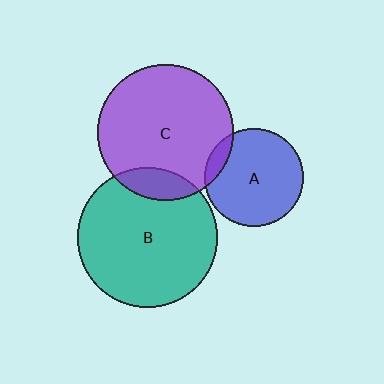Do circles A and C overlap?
Yes.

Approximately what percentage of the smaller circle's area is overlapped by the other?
Approximately 10%.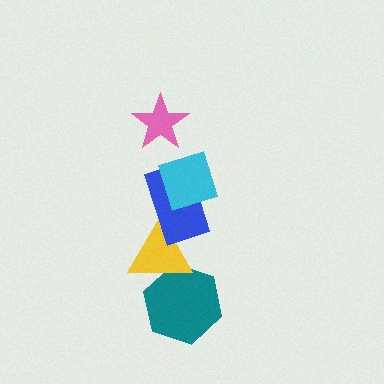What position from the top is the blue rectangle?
The blue rectangle is 3rd from the top.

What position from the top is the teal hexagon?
The teal hexagon is 5th from the top.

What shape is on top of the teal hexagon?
The yellow triangle is on top of the teal hexagon.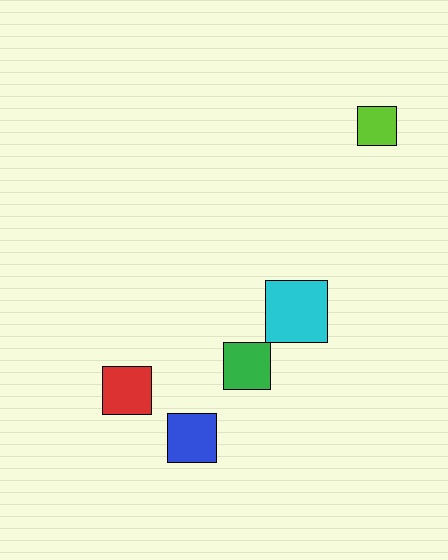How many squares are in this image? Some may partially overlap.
There are 5 squares.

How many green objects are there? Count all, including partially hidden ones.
There is 1 green object.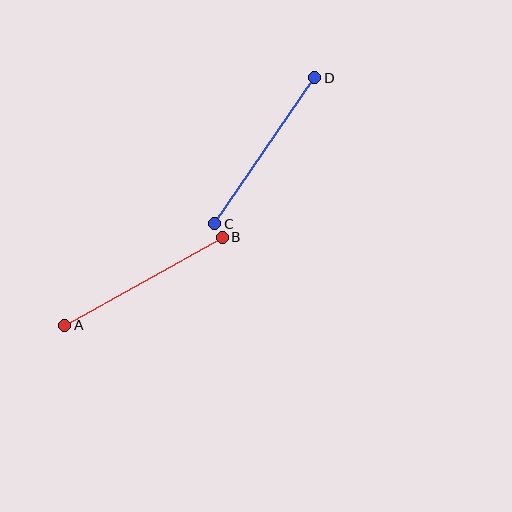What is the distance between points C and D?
The distance is approximately 177 pixels.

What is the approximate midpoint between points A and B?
The midpoint is at approximately (144, 281) pixels.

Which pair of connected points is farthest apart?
Points A and B are farthest apart.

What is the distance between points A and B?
The distance is approximately 181 pixels.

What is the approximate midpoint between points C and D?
The midpoint is at approximately (265, 151) pixels.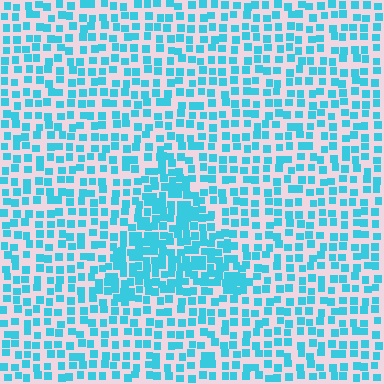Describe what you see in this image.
The image contains small cyan elements arranged at two different densities. A triangle-shaped region is visible where the elements are more densely packed than the surrounding area.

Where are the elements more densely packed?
The elements are more densely packed inside the triangle boundary.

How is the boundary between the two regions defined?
The boundary is defined by a change in element density (approximately 1.9x ratio). All elements are the same color, size, and shape.